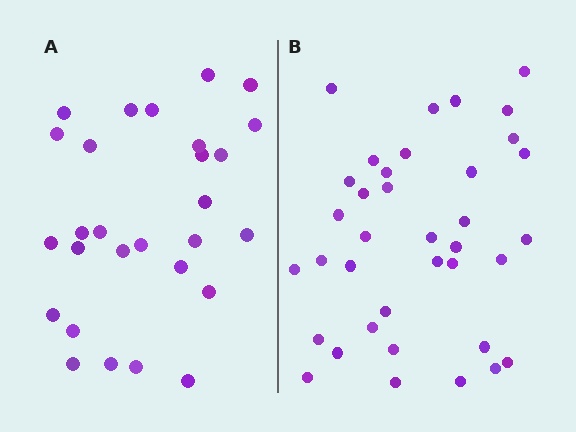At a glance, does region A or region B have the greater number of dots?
Region B (the right region) has more dots.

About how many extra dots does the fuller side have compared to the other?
Region B has roughly 8 or so more dots than region A.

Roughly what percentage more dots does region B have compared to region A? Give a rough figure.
About 30% more.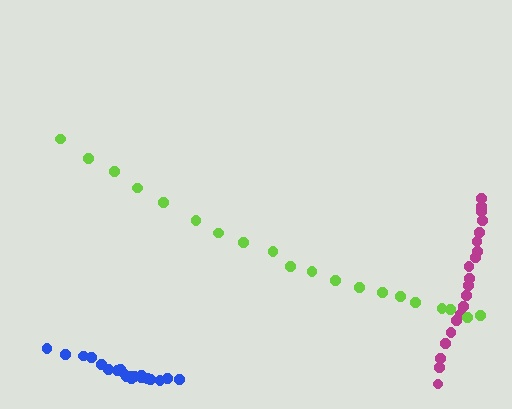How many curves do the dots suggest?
There are 3 distinct paths.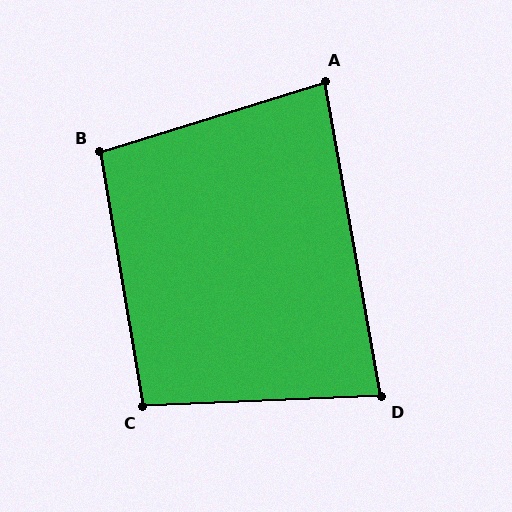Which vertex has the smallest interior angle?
D, at approximately 82 degrees.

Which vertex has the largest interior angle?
B, at approximately 98 degrees.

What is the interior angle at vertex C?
Approximately 97 degrees (obtuse).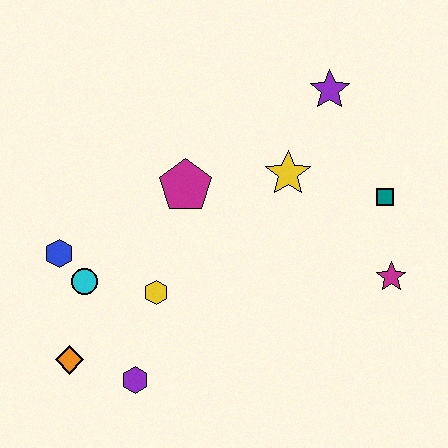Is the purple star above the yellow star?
Yes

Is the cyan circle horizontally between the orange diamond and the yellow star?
Yes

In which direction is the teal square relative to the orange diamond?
The teal square is to the right of the orange diamond.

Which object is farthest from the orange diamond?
The purple star is farthest from the orange diamond.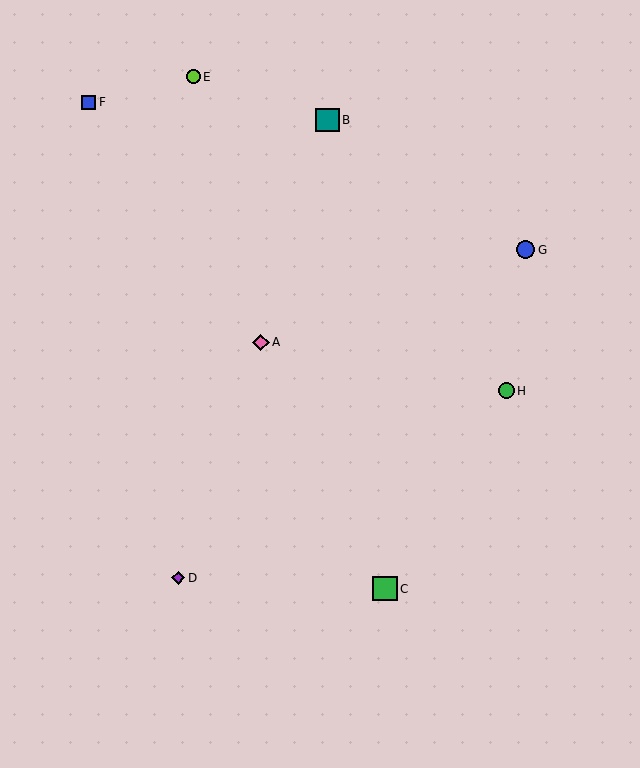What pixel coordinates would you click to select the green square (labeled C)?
Click at (385, 589) to select the green square C.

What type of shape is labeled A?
Shape A is a pink diamond.